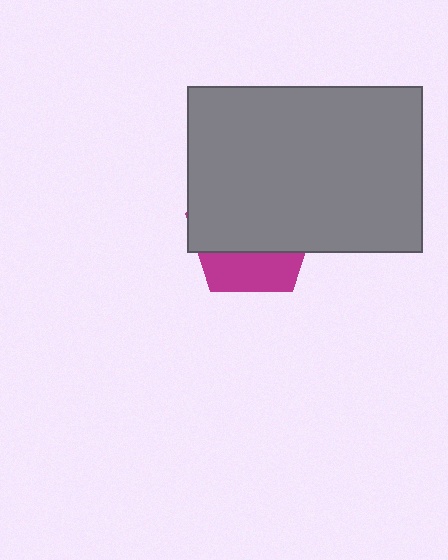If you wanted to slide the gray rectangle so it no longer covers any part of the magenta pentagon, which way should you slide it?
Slide it up — that is the most direct way to separate the two shapes.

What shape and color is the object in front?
The object in front is a gray rectangle.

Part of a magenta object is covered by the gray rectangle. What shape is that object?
It is a pentagon.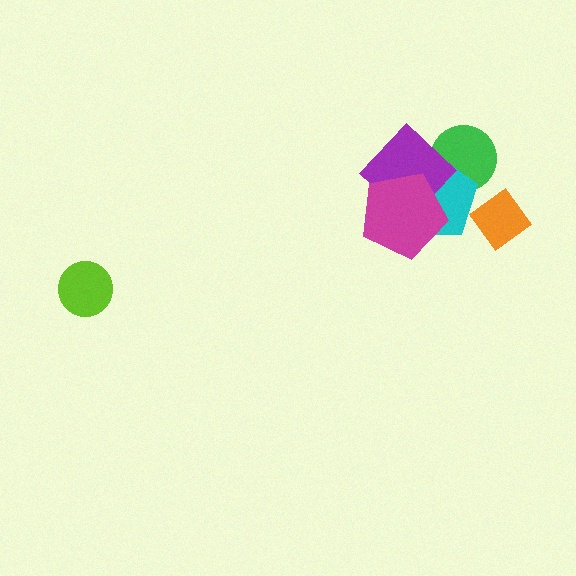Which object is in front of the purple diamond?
The magenta pentagon is in front of the purple diamond.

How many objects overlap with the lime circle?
0 objects overlap with the lime circle.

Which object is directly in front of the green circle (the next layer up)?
The cyan pentagon is directly in front of the green circle.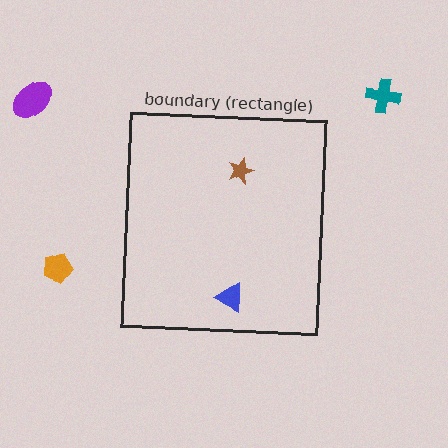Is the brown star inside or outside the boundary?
Inside.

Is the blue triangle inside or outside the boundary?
Inside.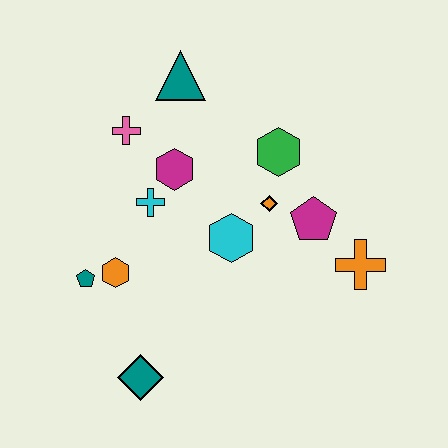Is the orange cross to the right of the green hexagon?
Yes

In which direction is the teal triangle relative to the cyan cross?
The teal triangle is above the cyan cross.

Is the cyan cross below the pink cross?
Yes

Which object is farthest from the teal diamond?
The teal triangle is farthest from the teal diamond.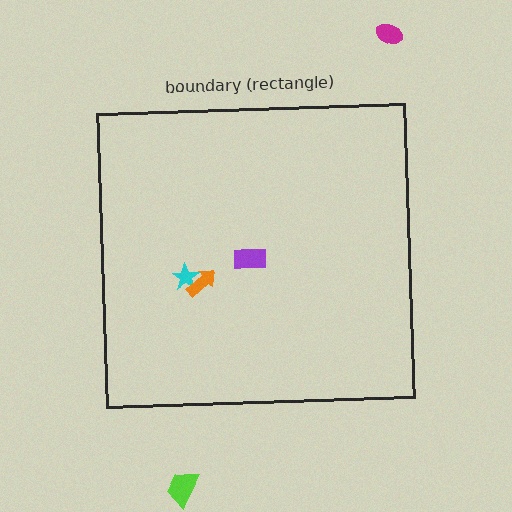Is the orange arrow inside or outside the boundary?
Inside.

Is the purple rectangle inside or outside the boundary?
Inside.